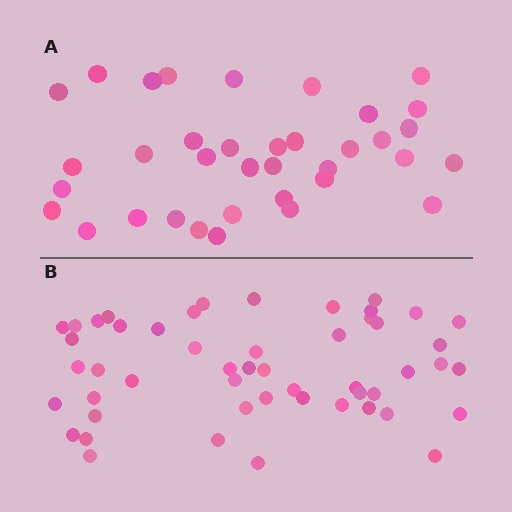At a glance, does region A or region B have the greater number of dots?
Region B (the bottom region) has more dots.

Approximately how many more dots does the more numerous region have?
Region B has approximately 15 more dots than region A.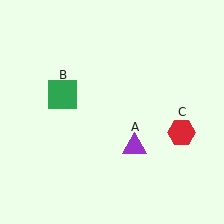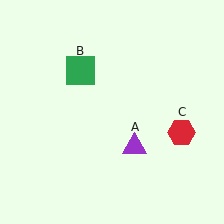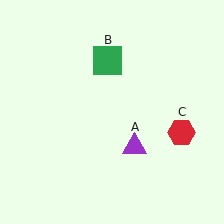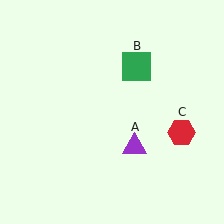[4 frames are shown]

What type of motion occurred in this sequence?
The green square (object B) rotated clockwise around the center of the scene.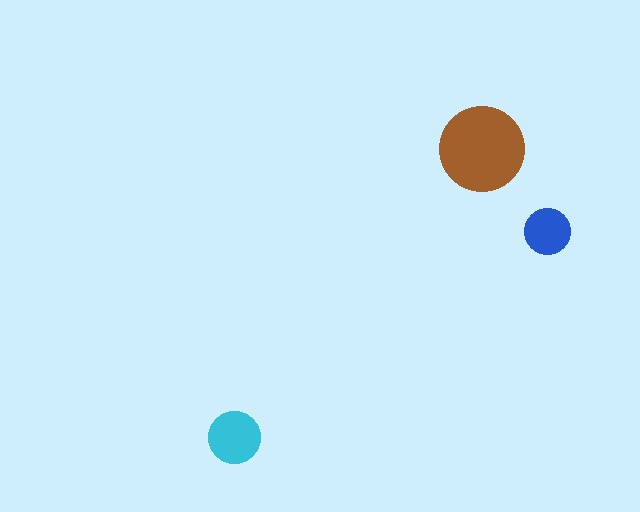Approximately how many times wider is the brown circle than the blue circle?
About 2 times wider.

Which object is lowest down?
The cyan circle is bottommost.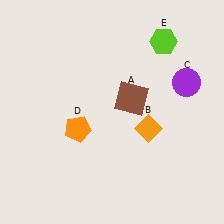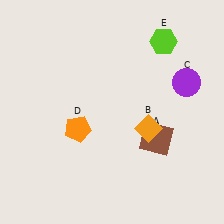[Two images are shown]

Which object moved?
The brown square (A) moved down.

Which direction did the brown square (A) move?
The brown square (A) moved down.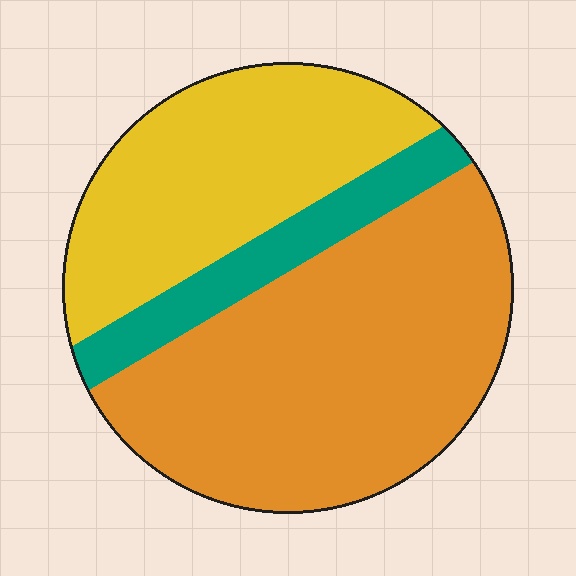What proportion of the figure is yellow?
Yellow covers around 35% of the figure.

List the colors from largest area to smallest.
From largest to smallest: orange, yellow, teal.